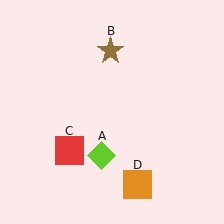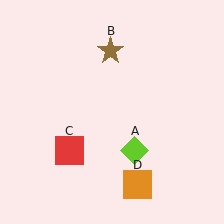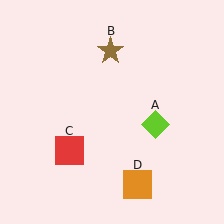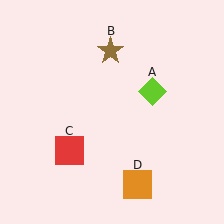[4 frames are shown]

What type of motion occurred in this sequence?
The lime diamond (object A) rotated counterclockwise around the center of the scene.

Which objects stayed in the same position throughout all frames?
Brown star (object B) and red square (object C) and orange square (object D) remained stationary.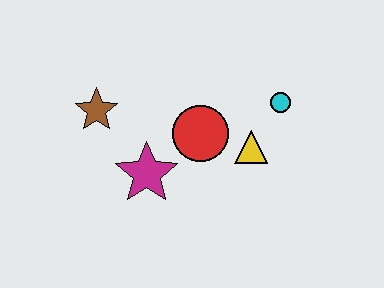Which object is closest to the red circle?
The yellow triangle is closest to the red circle.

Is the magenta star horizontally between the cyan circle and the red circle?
No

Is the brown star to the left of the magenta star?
Yes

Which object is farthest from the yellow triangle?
The brown star is farthest from the yellow triangle.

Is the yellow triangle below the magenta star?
No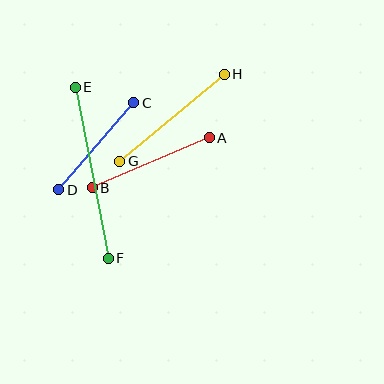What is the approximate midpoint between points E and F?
The midpoint is at approximately (92, 173) pixels.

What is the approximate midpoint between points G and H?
The midpoint is at approximately (172, 118) pixels.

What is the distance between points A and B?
The distance is approximately 127 pixels.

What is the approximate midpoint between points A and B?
The midpoint is at approximately (151, 163) pixels.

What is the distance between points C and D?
The distance is approximately 115 pixels.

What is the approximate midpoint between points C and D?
The midpoint is at approximately (96, 146) pixels.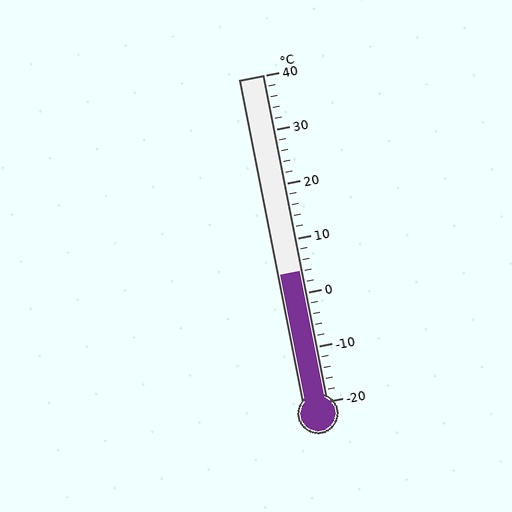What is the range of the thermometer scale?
The thermometer scale ranges from -20°C to 40°C.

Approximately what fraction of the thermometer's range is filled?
The thermometer is filled to approximately 40% of its range.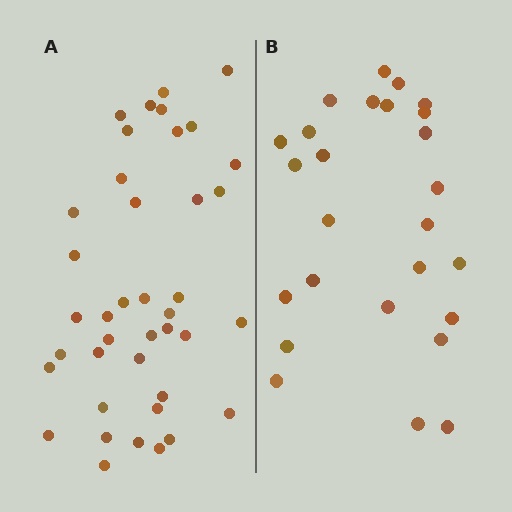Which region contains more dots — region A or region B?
Region A (the left region) has more dots.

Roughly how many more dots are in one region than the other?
Region A has approximately 15 more dots than region B.